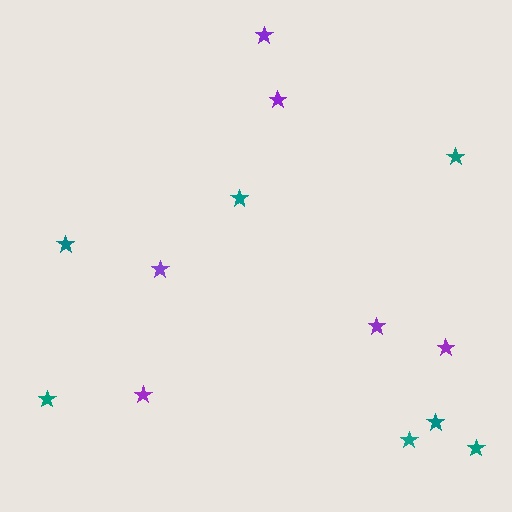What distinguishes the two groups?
There are 2 groups: one group of teal stars (7) and one group of purple stars (6).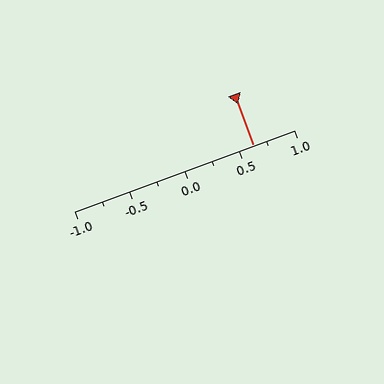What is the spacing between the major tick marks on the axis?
The major ticks are spaced 0.5 apart.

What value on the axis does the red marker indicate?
The marker indicates approximately 0.62.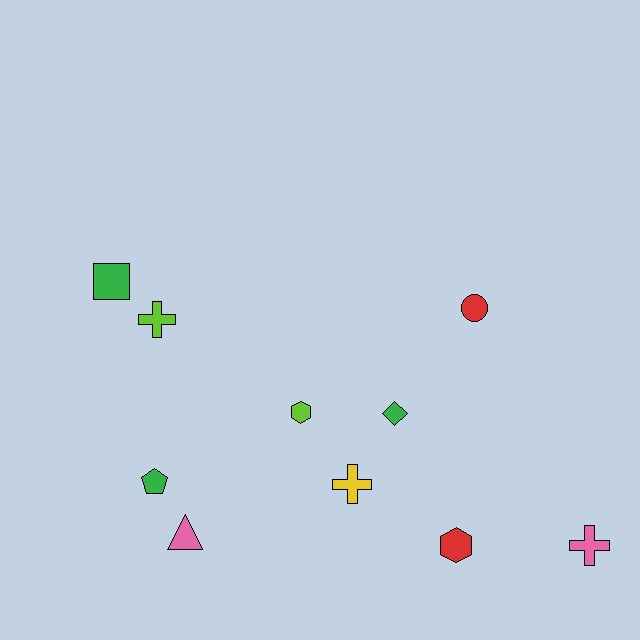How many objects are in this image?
There are 10 objects.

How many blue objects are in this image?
There are no blue objects.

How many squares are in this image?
There is 1 square.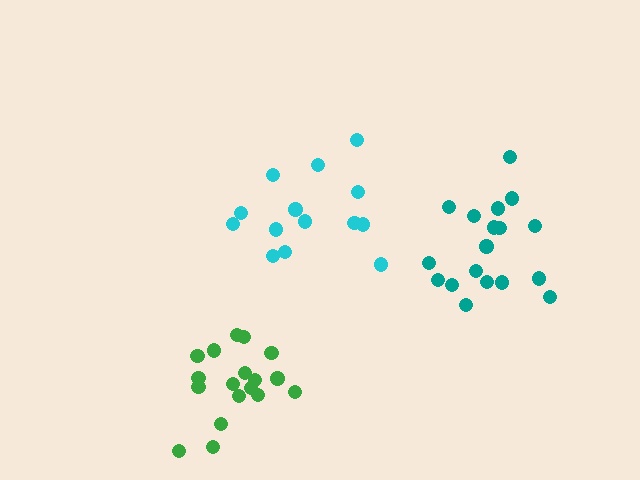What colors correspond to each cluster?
The clusters are colored: green, cyan, teal.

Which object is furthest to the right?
The teal cluster is rightmost.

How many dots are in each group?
Group 1: 18 dots, Group 2: 14 dots, Group 3: 18 dots (50 total).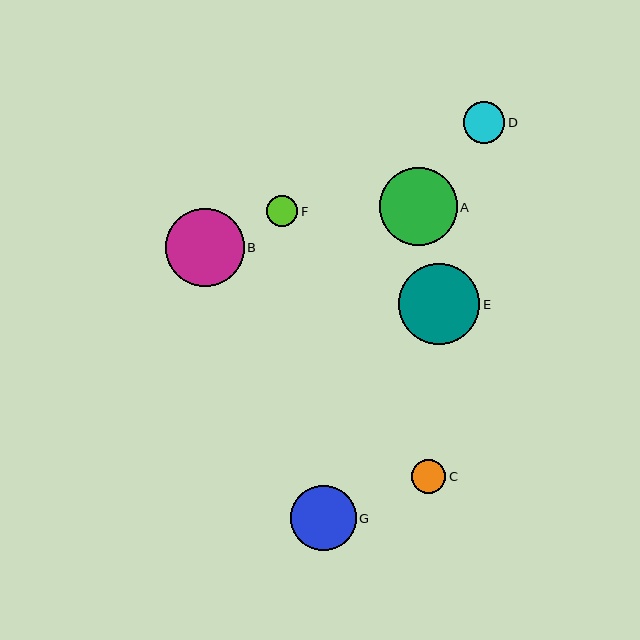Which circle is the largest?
Circle E is the largest with a size of approximately 81 pixels.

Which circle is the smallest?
Circle F is the smallest with a size of approximately 31 pixels.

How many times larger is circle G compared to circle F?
Circle G is approximately 2.1 times the size of circle F.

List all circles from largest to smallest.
From largest to smallest: E, B, A, G, D, C, F.